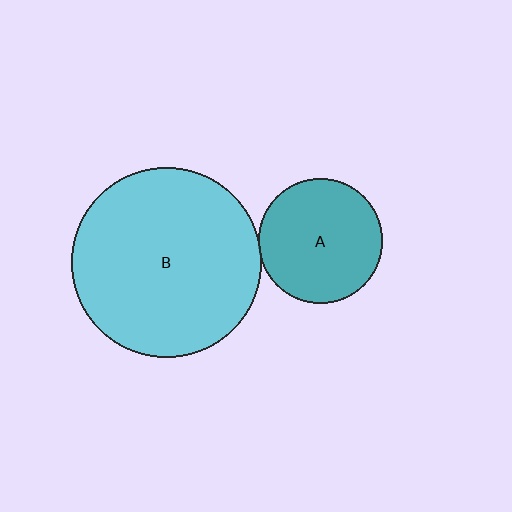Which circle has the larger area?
Circle B (cyan).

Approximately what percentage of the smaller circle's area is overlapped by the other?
Approximately 5%.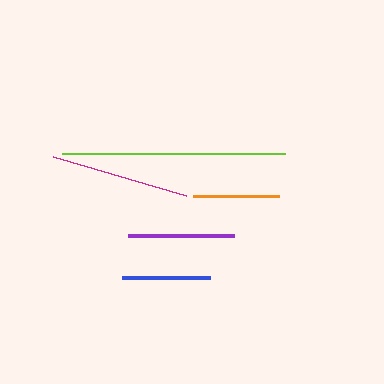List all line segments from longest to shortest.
From longest to shortest: lime, magenta, purple, blue, orange.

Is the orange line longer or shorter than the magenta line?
The magenta line is longer than the orange line.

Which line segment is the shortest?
The orange line is the shortest at approximately 86 pixels.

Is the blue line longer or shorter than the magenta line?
The magenta line is longer than the blue line.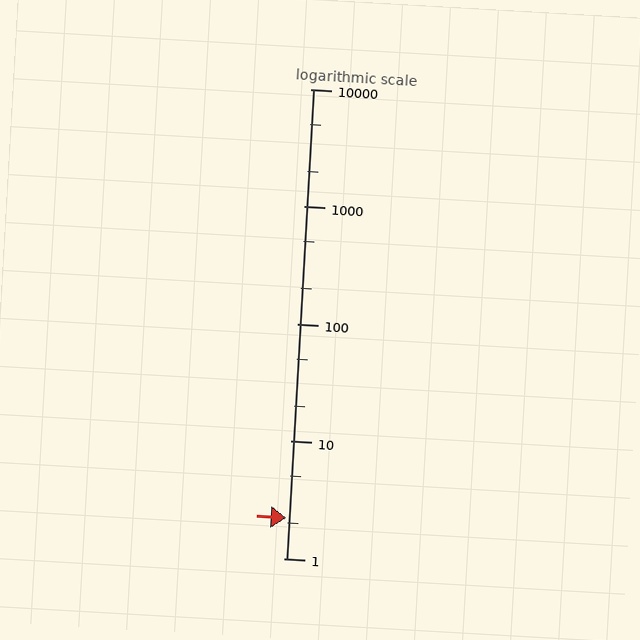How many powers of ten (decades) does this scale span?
The scale spans 4 decades, from 1 to 10000.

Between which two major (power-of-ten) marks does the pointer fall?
The pointer is between 1 and 10.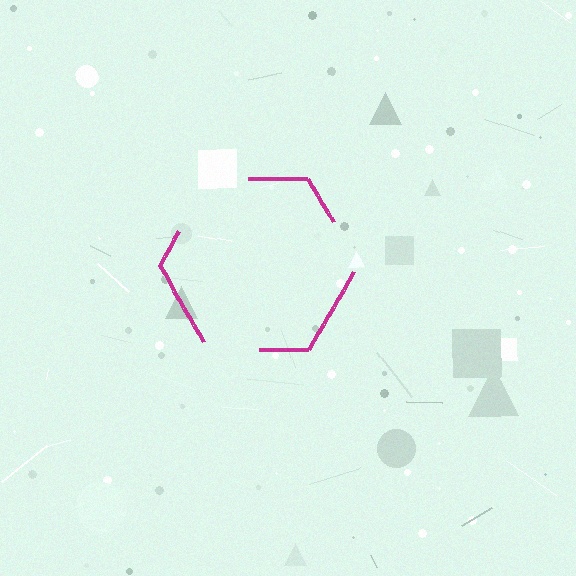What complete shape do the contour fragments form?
The contour fragments form a hexagon.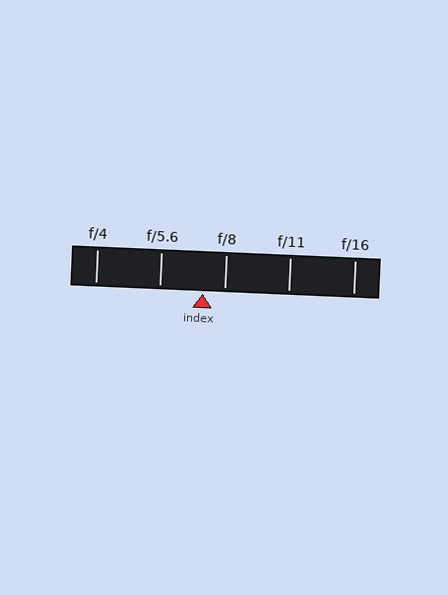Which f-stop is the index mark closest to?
The index mark is closest to f/8.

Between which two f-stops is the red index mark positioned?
The index mark is between f/5.6 and f/8.